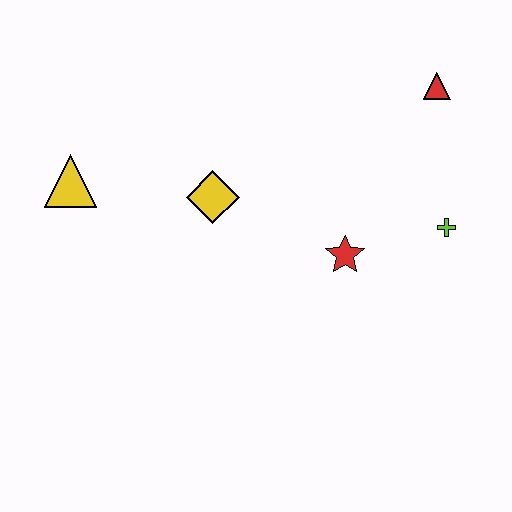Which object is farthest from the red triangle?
The yellow triangle is farthest from the red triangle.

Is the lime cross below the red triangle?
Yes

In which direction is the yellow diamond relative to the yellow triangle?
The yellow diamond is to the right of the yellow triangle.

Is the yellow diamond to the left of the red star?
Yes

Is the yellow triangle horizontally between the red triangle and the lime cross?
No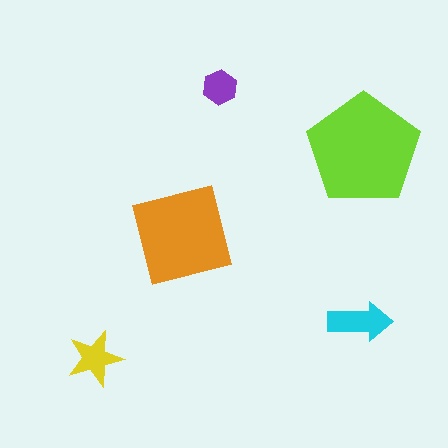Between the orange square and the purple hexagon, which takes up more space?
The orange square.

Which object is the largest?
The lime pentagon.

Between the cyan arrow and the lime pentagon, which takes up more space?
The lime pentagon.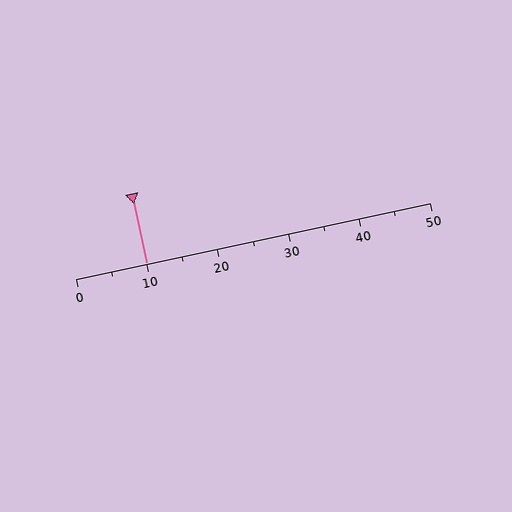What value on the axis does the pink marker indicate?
The marker indicates approximately 10.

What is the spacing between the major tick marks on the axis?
The major ticks are spaced 10 apart.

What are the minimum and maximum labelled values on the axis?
The axis runs from 0 to 50.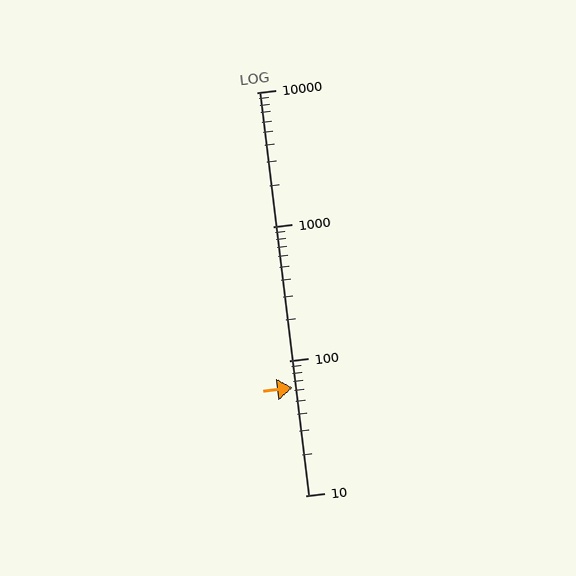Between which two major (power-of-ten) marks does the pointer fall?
The pointer is between 10 and 100.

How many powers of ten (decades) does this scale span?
The scale spans 3 decades, from 10 to 10000.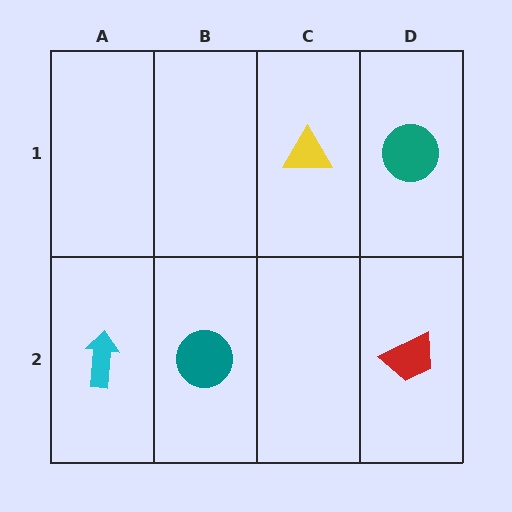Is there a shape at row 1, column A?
No, that cell is empty.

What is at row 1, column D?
A teal circle.